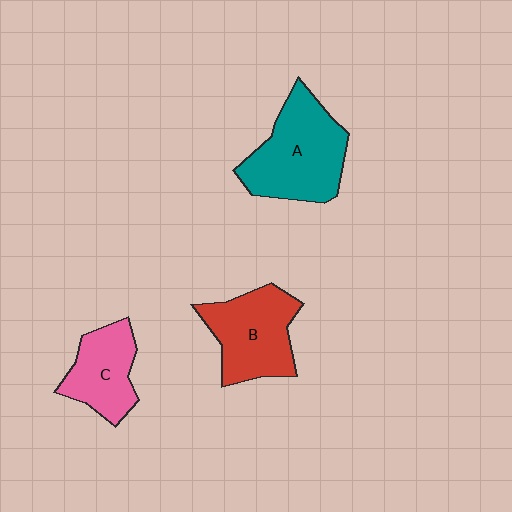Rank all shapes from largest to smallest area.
From largest to smallest: A (teal), B (red), C (pink).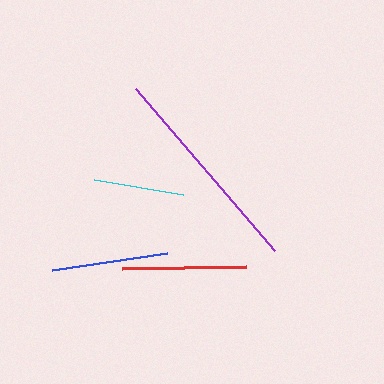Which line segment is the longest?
The purple line is the longest at approximately 213 pixels.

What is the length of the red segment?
The red segment is approximately 124 pixels long.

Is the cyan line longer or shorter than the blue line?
The blue line is longer than the cyan line.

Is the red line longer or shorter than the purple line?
The purple line is longer than the red line.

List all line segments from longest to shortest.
From longest to shortest: purple, red, blue, cyan.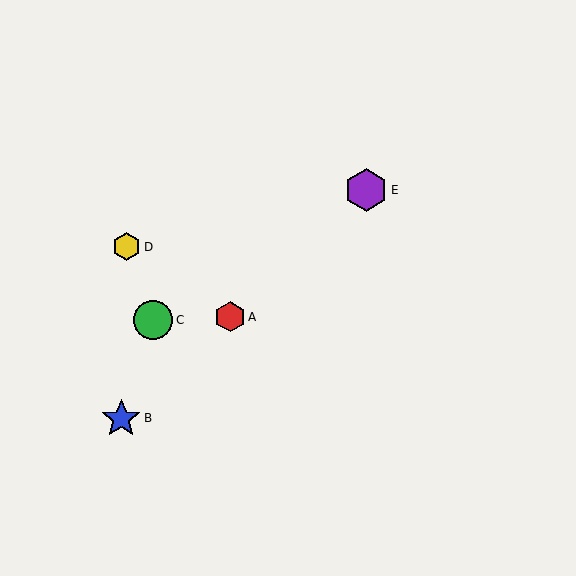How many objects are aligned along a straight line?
3 objects (A, B, E) are aligned along a straight line.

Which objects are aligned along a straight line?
Objects A, B, E are aligned along a straight line.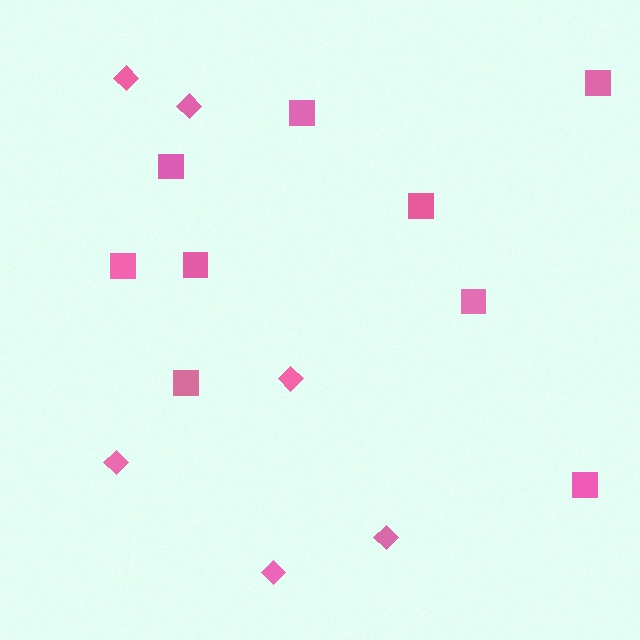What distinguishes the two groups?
There are 2 groups: one group of diamonds (6) and one group of squares (9).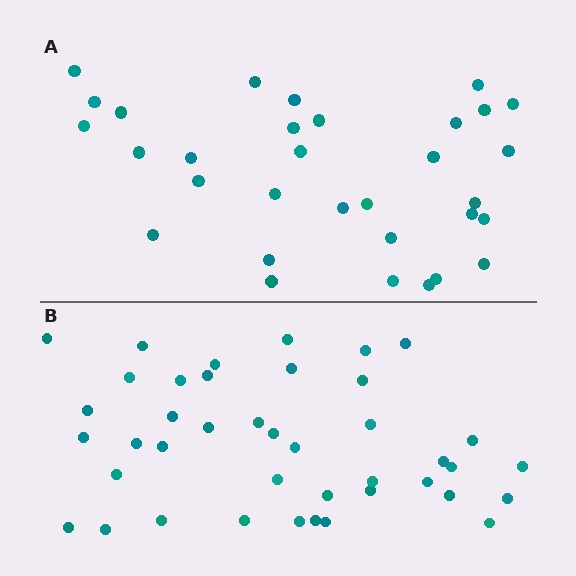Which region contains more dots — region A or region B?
Region B (the bottom region) has more dots.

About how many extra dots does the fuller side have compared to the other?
Region B has roughly 8 or so more dots than region A.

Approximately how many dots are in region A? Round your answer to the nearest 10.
About 30 dots. (The exact count is 32, which rounds to 30.)